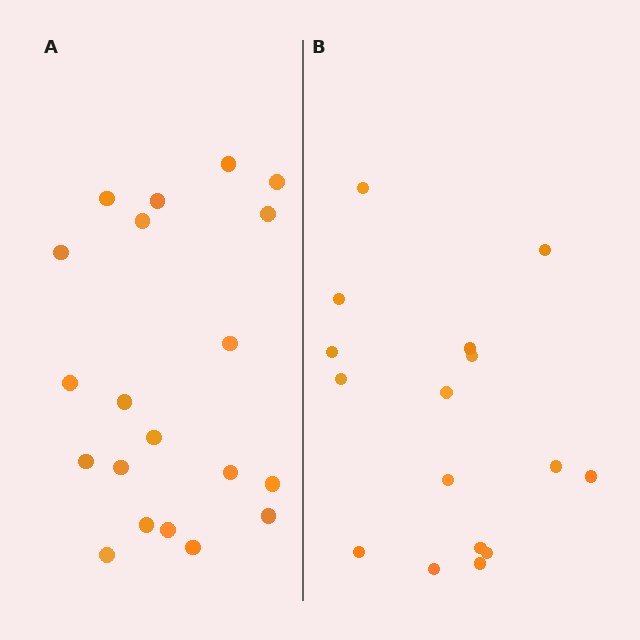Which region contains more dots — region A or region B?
Region A (the left region) has more dots.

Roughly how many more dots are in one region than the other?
Region A has about 4 more dots than region B.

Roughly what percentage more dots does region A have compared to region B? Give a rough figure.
About 25% more.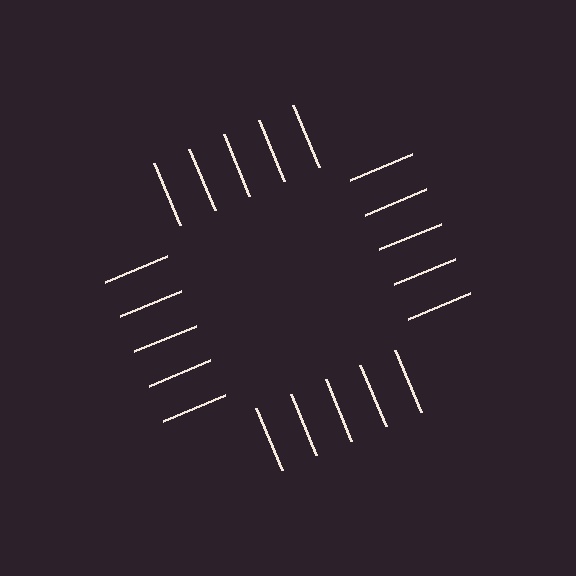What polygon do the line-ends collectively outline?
An illusory square — the line segments terminate on its edges but no continuous stroke is drawn.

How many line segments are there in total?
20 — 5 along each of the 4 edges.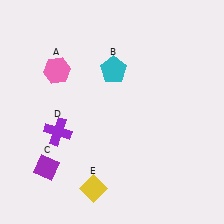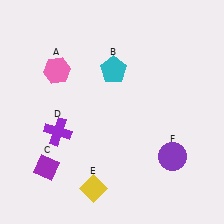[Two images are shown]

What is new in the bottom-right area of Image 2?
A purple circle (F) was added in the bottom-right area of Image 2.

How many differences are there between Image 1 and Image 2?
There is 1 difference between the two images.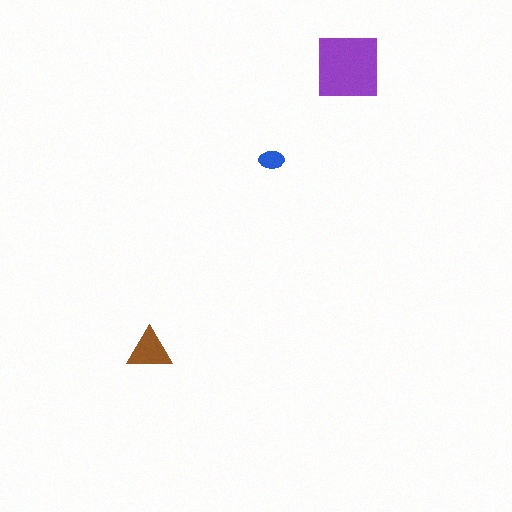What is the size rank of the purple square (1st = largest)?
1st.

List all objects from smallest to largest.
The blue ellipse, the brown triangle, the purple square.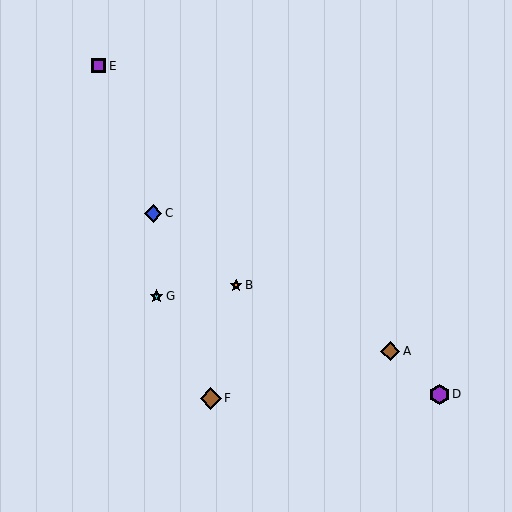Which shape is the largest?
The brown diamond (labeled F) is the largest.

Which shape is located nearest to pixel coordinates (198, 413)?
The brown diamond (labeled F) at (211, 398) is nearest to that location.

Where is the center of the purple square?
The center of the purple square is at (99, 66).